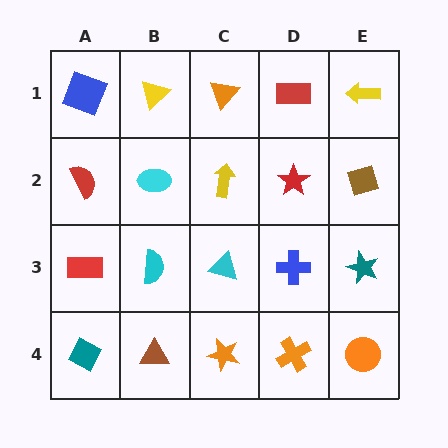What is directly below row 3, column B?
A brown triangle.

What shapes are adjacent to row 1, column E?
A brown diamond (row 2, column E), a red rectangle (row 1, column D).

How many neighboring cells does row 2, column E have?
3.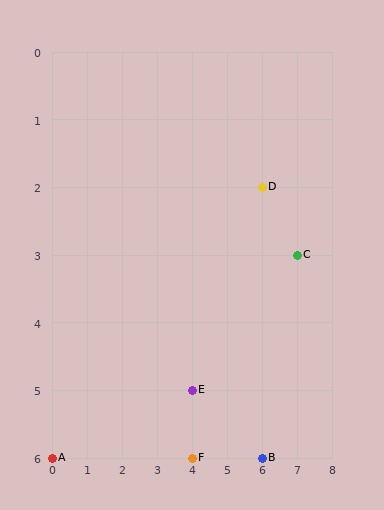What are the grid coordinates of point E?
Point E is at grid coordinates (4, 5).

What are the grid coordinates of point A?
Point A is at grid coordinates (0, 6).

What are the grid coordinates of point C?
Point C is at grid coordinates (7, 3).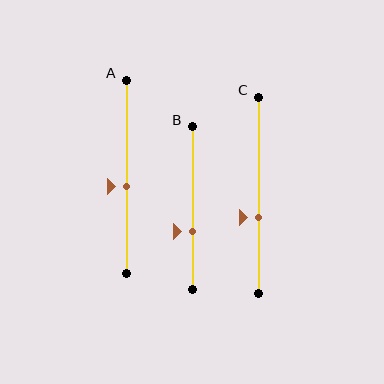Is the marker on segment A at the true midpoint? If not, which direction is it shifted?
No, the marker on segment A is shifted downward by about 5% of the segment length.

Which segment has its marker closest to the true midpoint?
Segment A has its marker closest to the true midpoint.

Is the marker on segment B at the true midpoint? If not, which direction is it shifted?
No, the marker on segment B is shifted downward by about 14% of the segment length.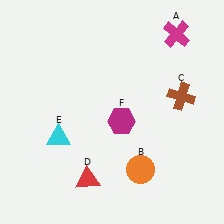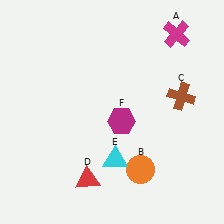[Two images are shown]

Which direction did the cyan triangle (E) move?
The cyan triangle (E) moved right.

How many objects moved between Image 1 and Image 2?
1 object moved between the two images.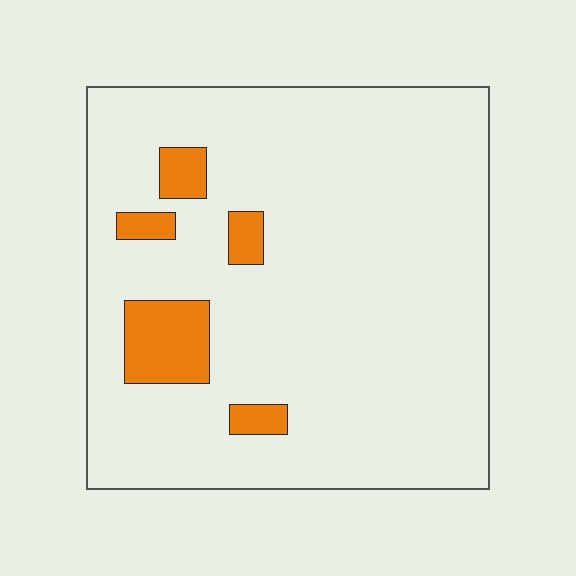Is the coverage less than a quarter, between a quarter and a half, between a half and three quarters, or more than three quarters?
Less than a quarter.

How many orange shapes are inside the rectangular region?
5.